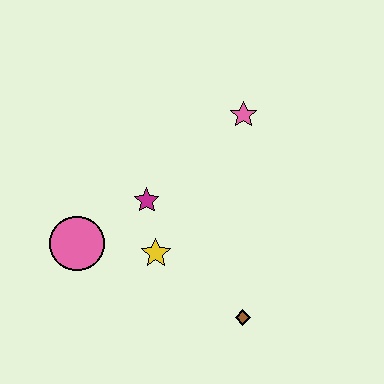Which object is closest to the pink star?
The magenta star is closest to the pink star.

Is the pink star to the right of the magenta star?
Yes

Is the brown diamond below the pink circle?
Yes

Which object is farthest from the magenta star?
The brown diamond is farthest from the magenta star.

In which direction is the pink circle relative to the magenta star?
The pink circle is to the left of the magenta star.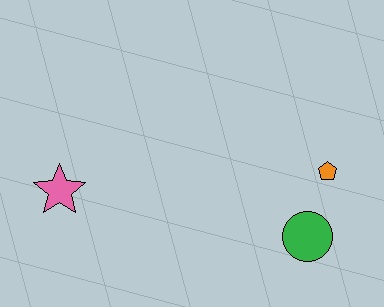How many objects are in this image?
There are 3 objects.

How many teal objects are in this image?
There are no teal objects.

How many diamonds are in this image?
There are no diamonds.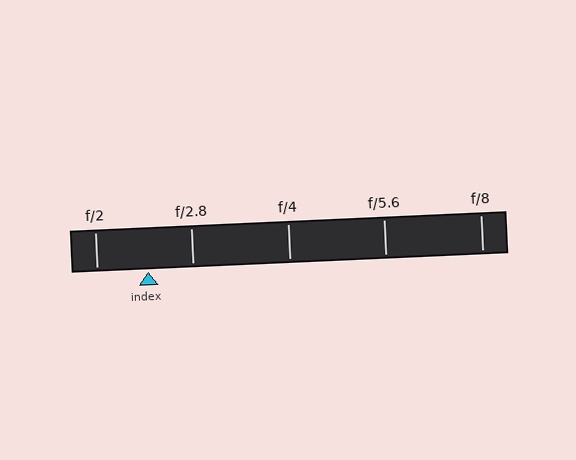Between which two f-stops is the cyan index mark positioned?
The index mark is between f/2 and f/2.8.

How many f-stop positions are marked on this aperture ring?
There are 5 f-stop positions marked.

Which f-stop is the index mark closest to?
The index mark is closest to f/2.8.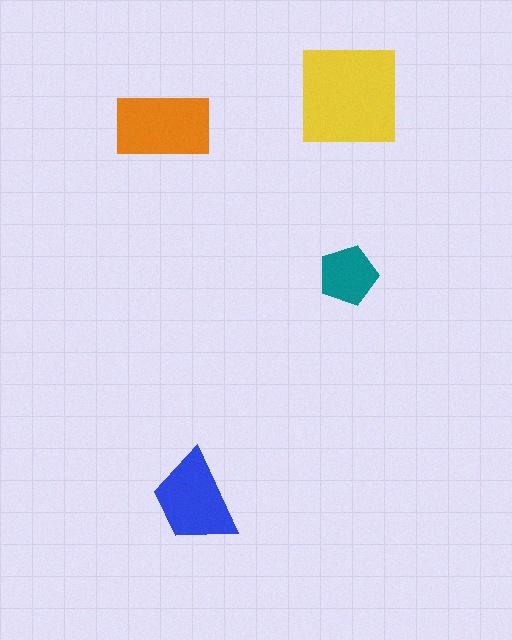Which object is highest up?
The yellow square is topmost.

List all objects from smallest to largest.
The teal pentagon, the blue trapezoid, the orange rectangle, the yellow square.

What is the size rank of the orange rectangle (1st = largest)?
2nd.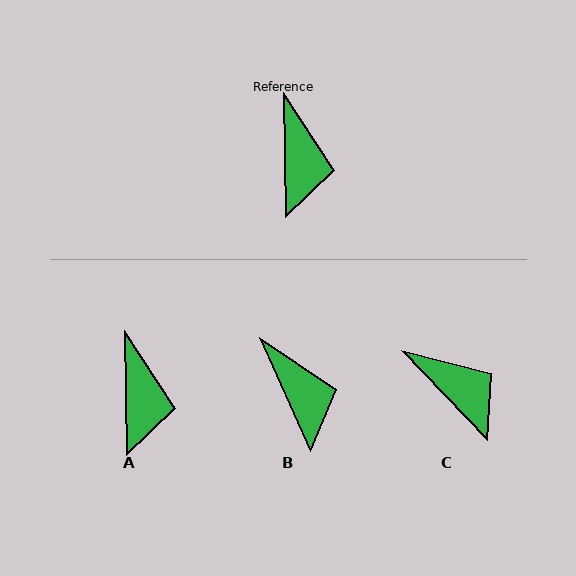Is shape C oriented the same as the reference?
No, it is off by about 43 degrees.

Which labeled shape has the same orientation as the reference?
A.